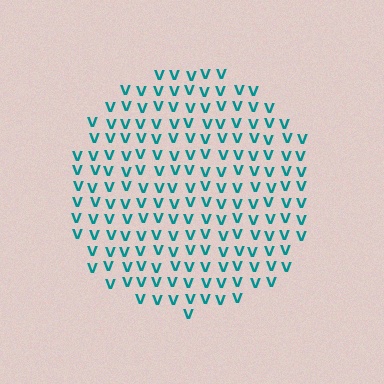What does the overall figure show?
The overall figure shows a circle.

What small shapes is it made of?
It is made of small letter V's.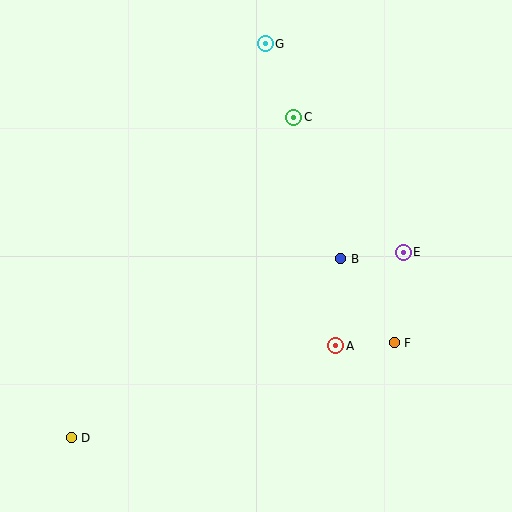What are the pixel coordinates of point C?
Point C is at (294, 117).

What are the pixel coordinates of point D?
Point D is at (71, 438).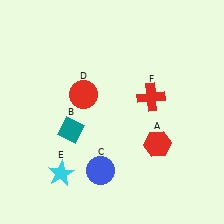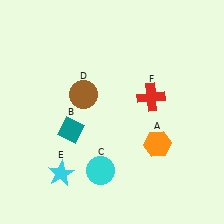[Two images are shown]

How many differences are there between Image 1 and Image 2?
There are 3 differences between the two images.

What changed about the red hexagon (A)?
In Image 1, A is red. In Image 2, it changed to orange.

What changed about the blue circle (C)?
In Image 1, C is blue. In Image 2, it changed to cyan.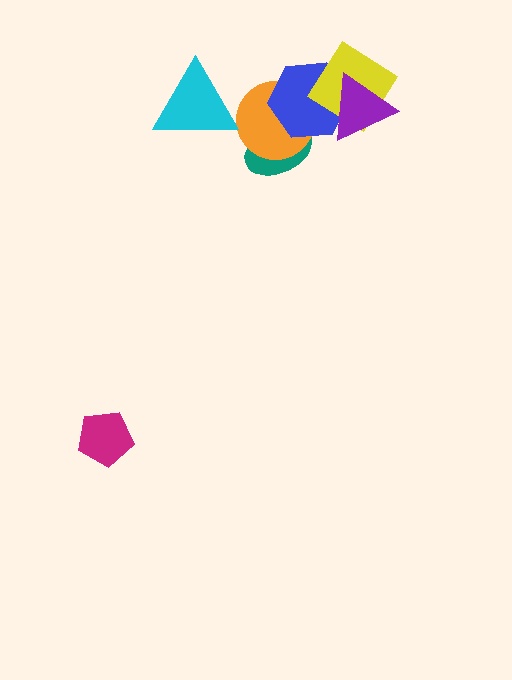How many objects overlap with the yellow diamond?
2 objects overlap with the yellow diamond.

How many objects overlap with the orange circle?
2 objects overlap with the orange circle.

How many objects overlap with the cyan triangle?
0 objects overlap with the cyan triangle.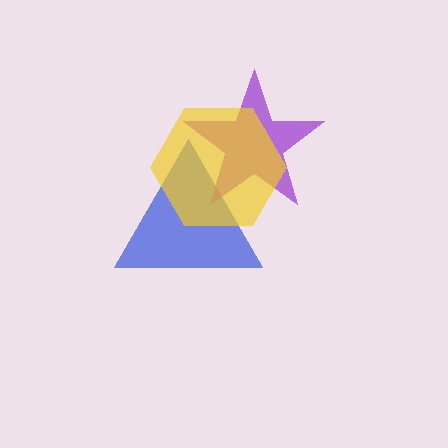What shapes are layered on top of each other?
The layered shapes are: a blue triangle, a purple star, a yellow hexagon.